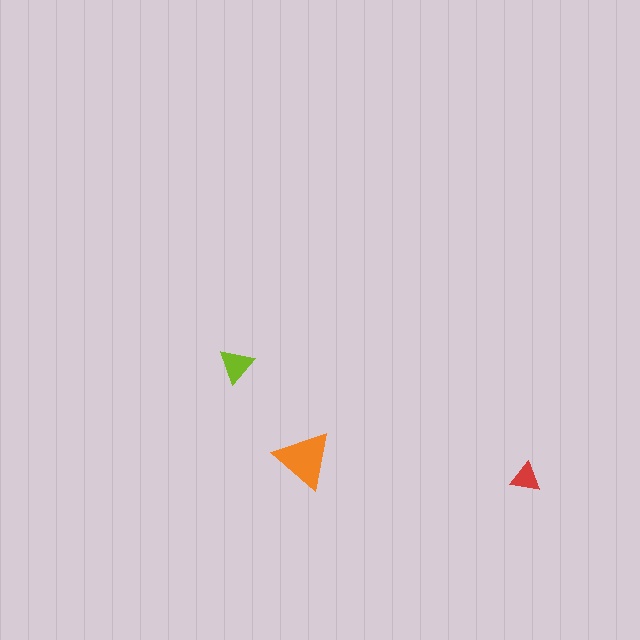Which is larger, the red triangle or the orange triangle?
The orange one.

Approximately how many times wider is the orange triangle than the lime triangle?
About 1.5 times wider.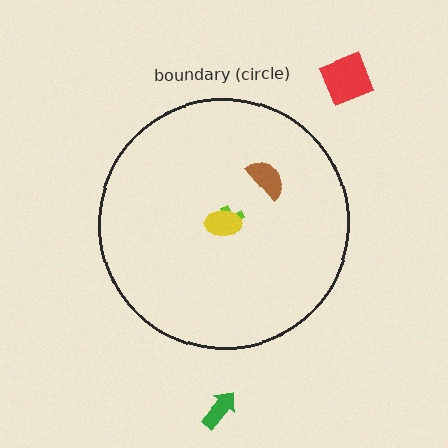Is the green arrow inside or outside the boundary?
Outside.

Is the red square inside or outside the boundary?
Outside.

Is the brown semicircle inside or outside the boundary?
Inside.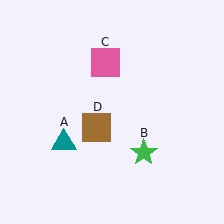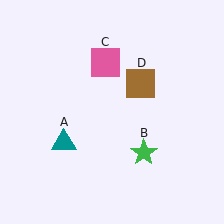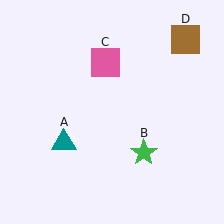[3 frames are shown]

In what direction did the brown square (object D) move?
The brown square (object D) moved up and to the right.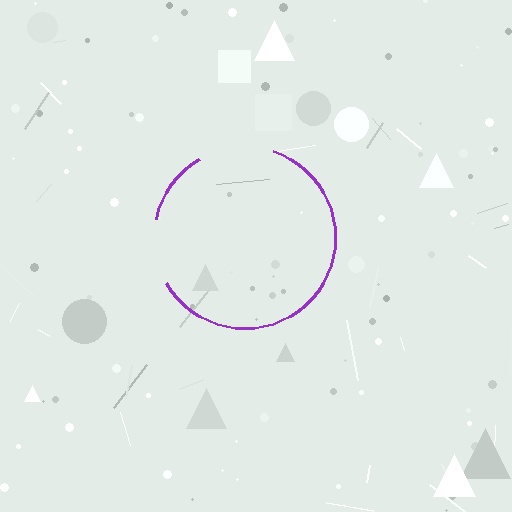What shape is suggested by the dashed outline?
The dashed outline suggests a circle.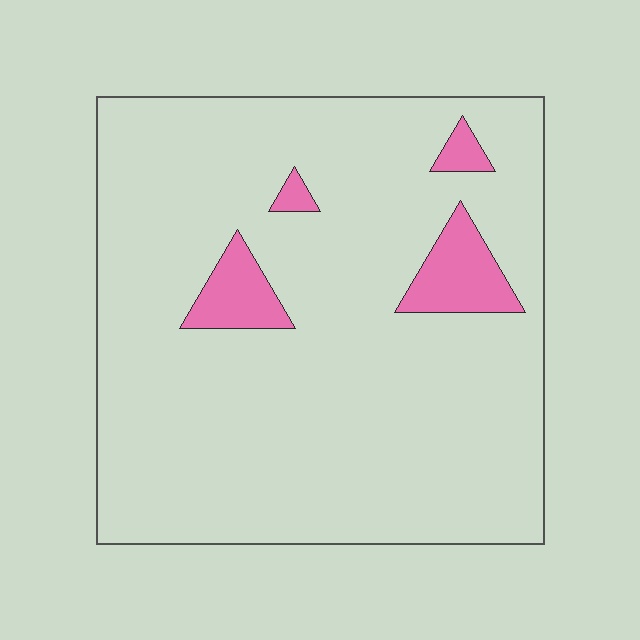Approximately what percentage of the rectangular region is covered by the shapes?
Approximately 10%.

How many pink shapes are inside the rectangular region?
4.